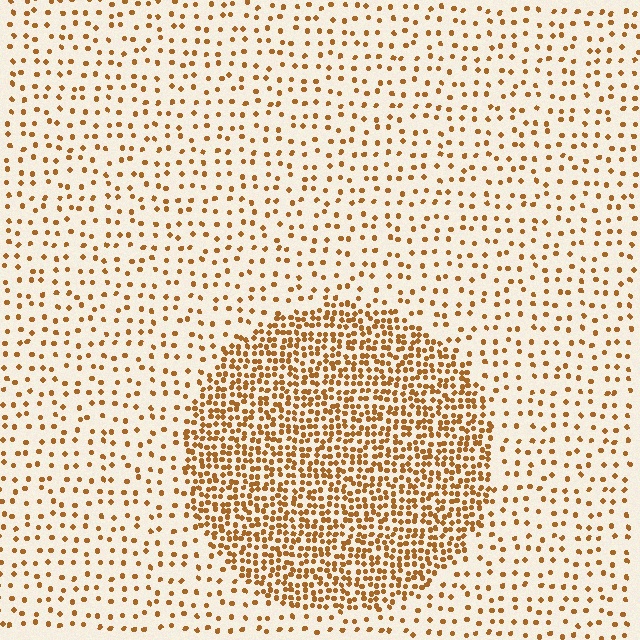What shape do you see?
I see a circle.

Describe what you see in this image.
The image contains small brown elements arranged at two different densities. A circle-shaped region is visible where the elements are more densely packed than the surrounding area.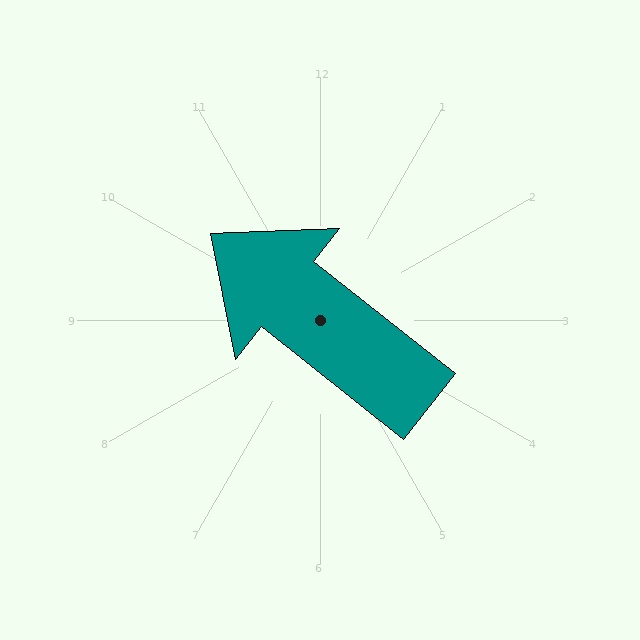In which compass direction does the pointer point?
Northwest.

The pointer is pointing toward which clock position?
Roughly 10 o'clock.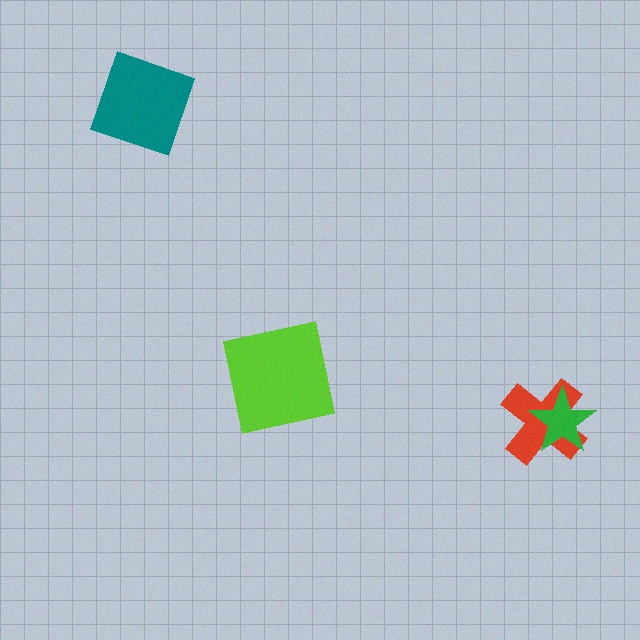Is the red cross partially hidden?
Yes, it is partially covered by another shape.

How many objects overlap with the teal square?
0 objects overlap with the teal square.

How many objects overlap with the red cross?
1 object overlaps with the red cross.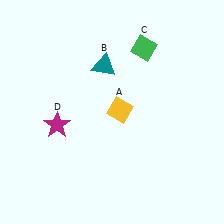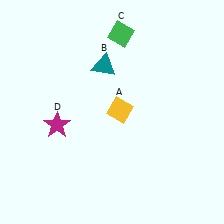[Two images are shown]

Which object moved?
The green diamond (C) moved left.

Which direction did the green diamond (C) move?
The green diamond (C) moved left.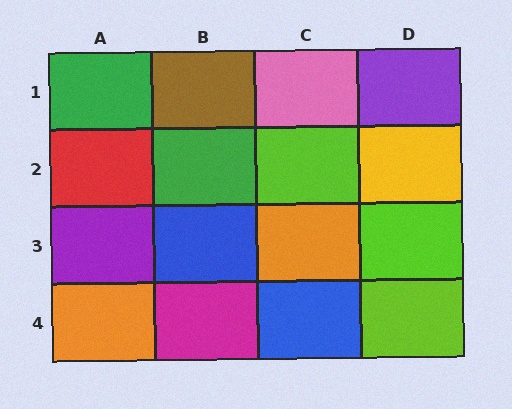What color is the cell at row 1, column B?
Brown.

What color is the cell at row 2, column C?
Lime.